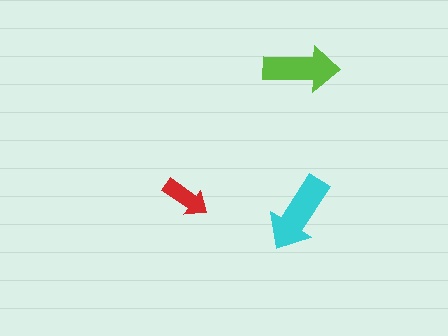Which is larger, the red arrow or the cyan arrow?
The cyan one.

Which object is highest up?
The lime arrow is topmost.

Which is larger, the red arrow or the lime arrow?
The lime one.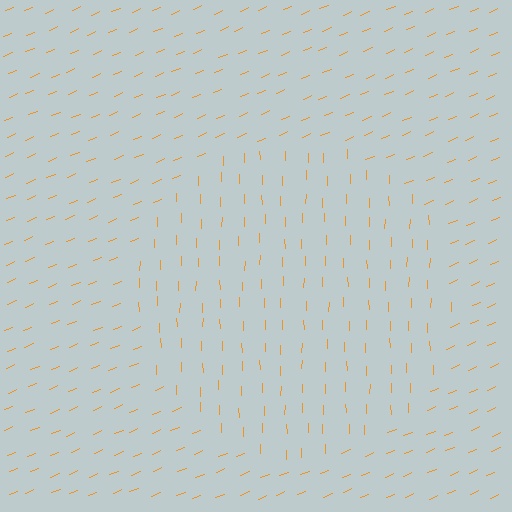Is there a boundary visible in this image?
Yes, there is a texture boundary formed by a change in line orientation.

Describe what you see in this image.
The image is filled with small orange line segments. A circle region in the image has lines oriented differently from the surrounding lines, creating a visible texture boundary.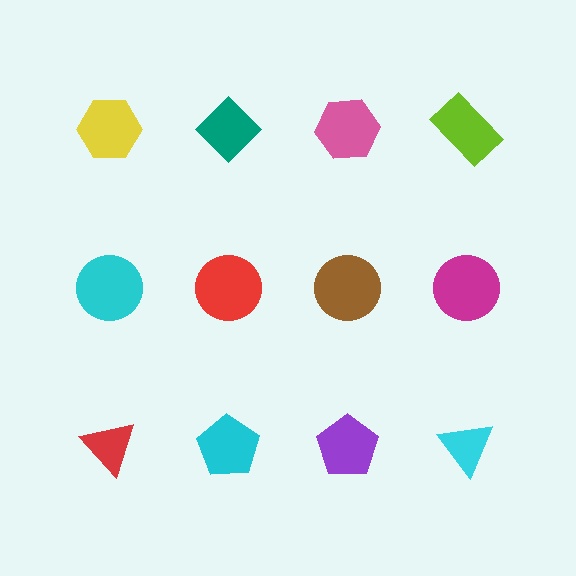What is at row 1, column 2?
A teal diamond.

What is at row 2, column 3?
A brown circle.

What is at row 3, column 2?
A cyan pentagon.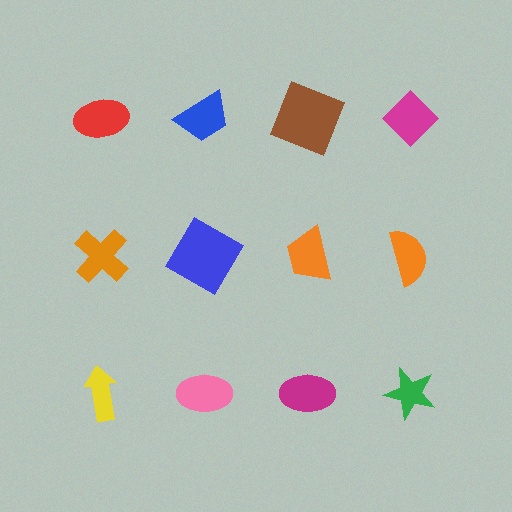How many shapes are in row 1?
4 shapes.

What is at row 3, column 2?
A pink ellipse.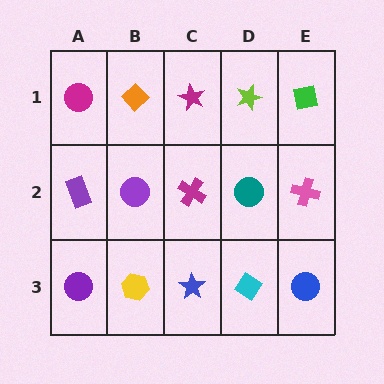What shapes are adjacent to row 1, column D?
A teal circle (row 2, column D), a magenta star (row 1, column C), a green square (row 1, column E).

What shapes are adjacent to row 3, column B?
A purple circle (row 2, column B), a purple circle (row 3, column A), a blue star (row 3, column C).